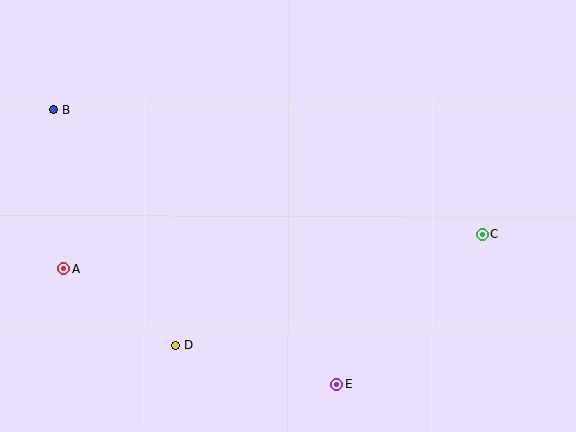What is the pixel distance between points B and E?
The distance between B and E is 394 pixels.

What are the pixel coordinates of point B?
Point B is at (54, 110).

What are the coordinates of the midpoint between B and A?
The midpoint between B and A is at (59, 189).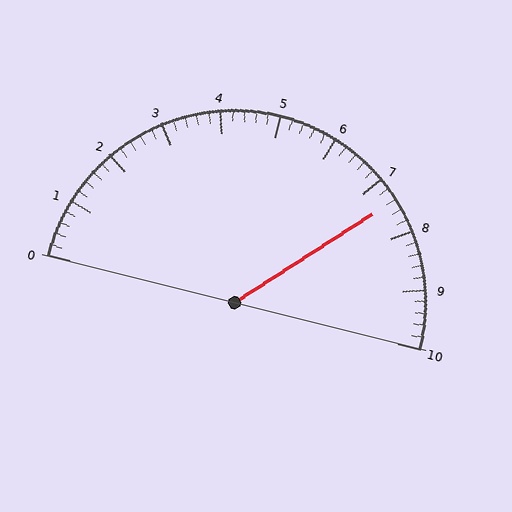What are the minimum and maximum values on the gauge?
The gauge ranges from 0 to 10.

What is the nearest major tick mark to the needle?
The nearest major tick mark is 7.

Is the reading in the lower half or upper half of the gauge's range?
The reading is in the upper half of the range (0 to 10).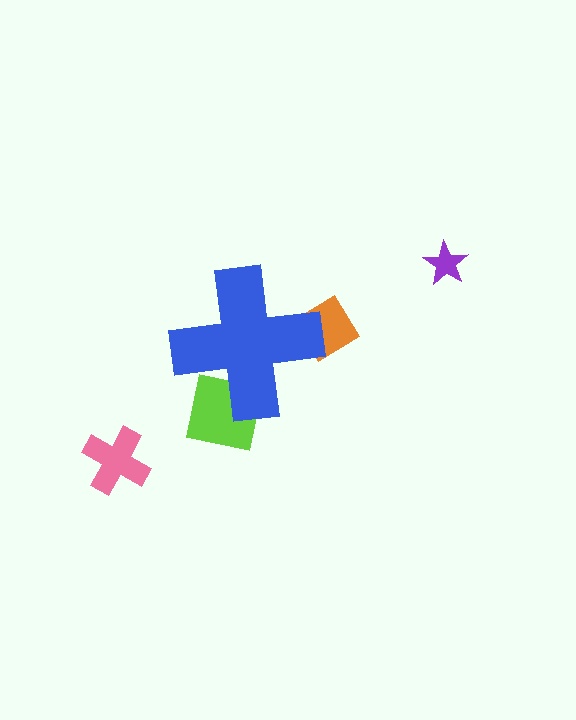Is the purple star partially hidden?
No, the purple star is fully visible.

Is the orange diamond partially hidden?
Yes, the orange diamond is partially hidden behind the blue cross.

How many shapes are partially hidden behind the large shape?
2 shapes are partially hidden.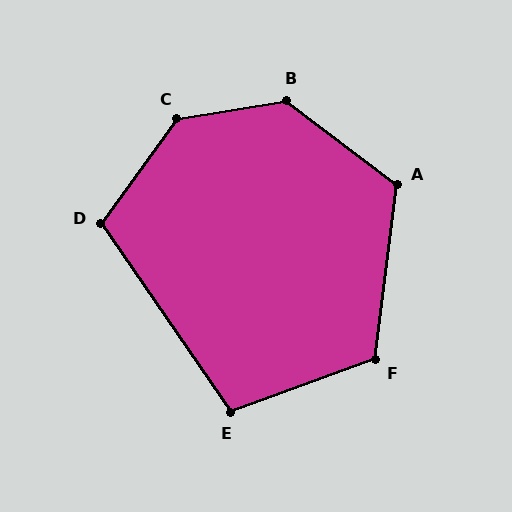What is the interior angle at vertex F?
Approximately 117 degrees (obtuse).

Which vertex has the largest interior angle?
C, at approximately 135 degrees.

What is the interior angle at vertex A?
Approximately 120 degrees (obtuse).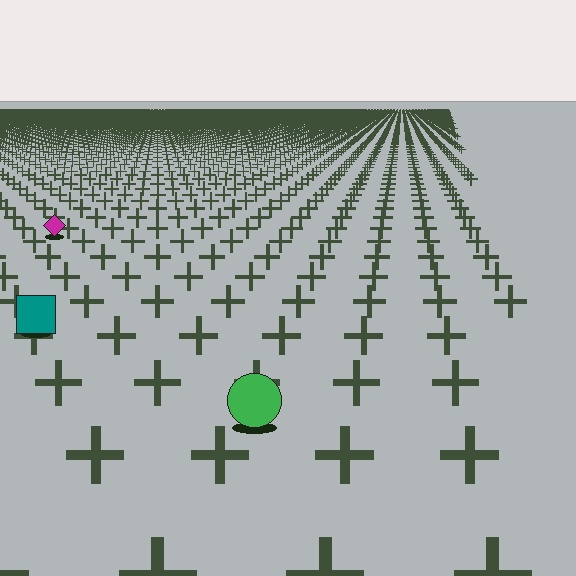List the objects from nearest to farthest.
From nearest to farthest: the green circle, the teal square, the magenta diamond.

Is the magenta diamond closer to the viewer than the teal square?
No. The teal square is closer — you can tell from the texture gradient: the ground texture is coarser near it.